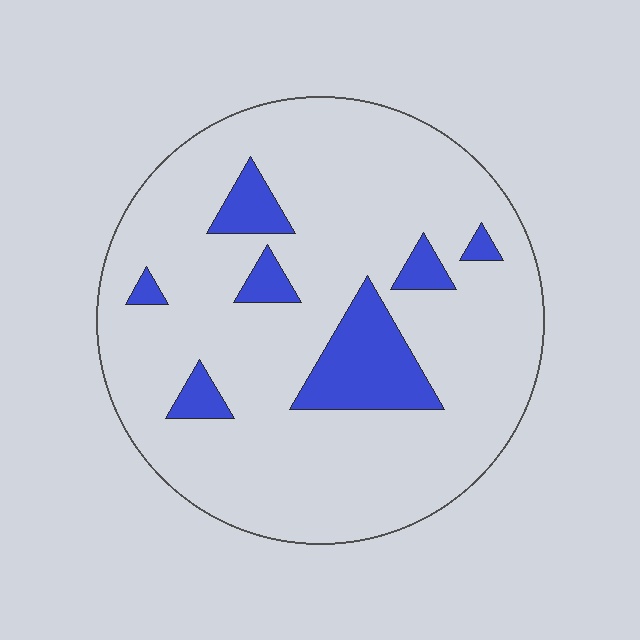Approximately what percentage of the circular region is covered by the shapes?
Approximately 15%.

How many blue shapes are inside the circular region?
7.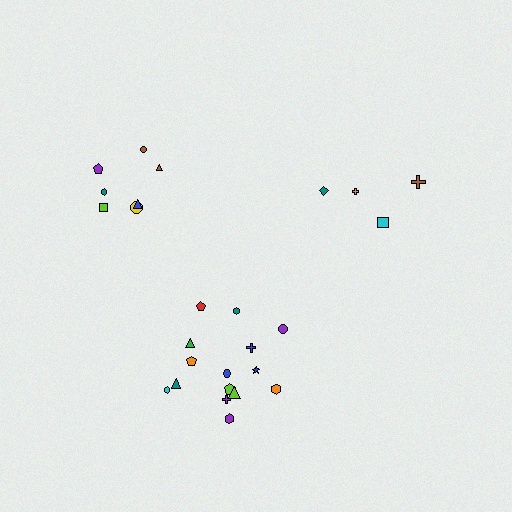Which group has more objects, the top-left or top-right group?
The top-left group.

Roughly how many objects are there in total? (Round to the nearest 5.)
Roughly 25 objects in total.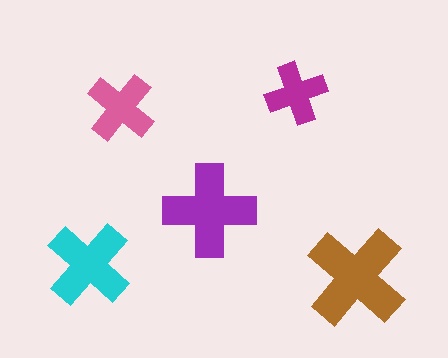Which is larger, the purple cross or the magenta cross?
The purple one.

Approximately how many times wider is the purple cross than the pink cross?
About 1.5 times wider.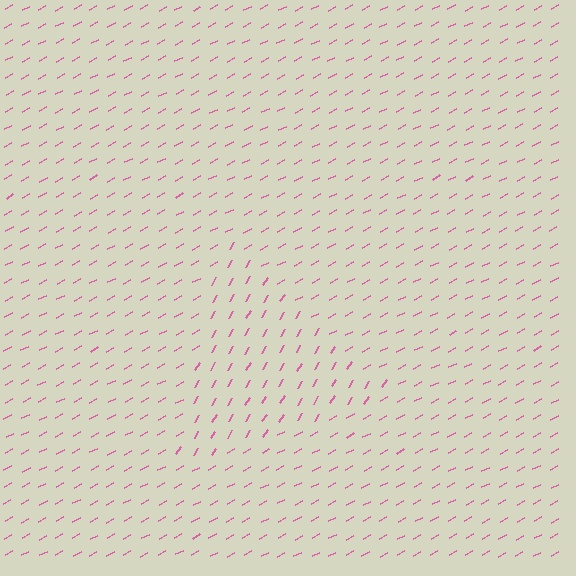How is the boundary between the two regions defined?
The boundary is defined purely by a change in line orientation (approximately 31 degrees difference). All lines are the same color and thickness.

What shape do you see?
I see a triangle.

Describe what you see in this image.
The image is filled with small pink line segments. A triangle region in the image has lines oriented differently from the surrounding lines, creating a visible texture boundary.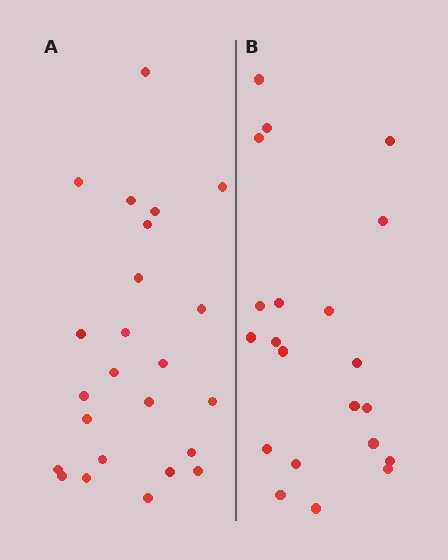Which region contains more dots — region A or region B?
Region A (the left region) has more dots.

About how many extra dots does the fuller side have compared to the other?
Region A has just a few more — roughly 2 or 3 more dots than region B.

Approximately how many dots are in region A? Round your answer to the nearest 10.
About 20 dots. (The exact count is 24, which rounds to 20.)